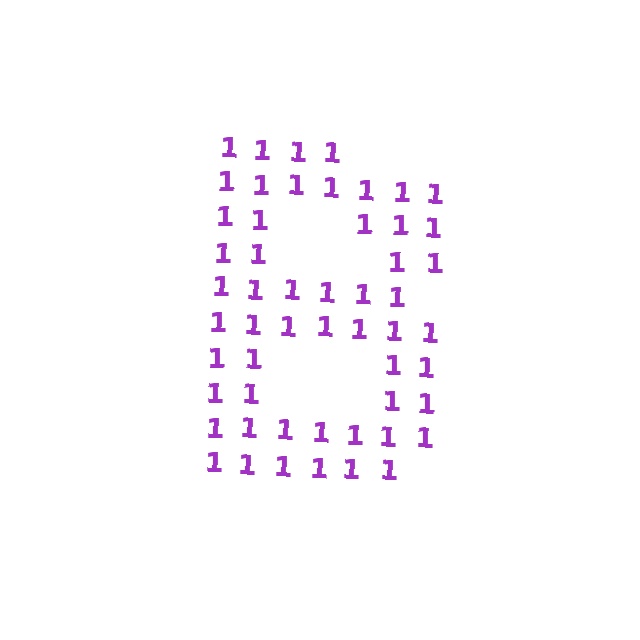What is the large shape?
The large shape is the letter B.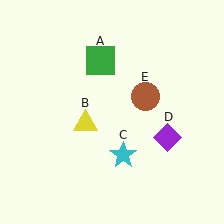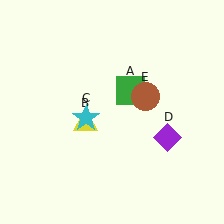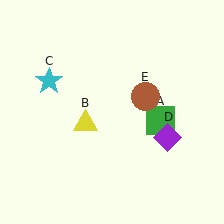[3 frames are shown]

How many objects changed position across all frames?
2 objects changed position: green square (object A), cyan star (object C).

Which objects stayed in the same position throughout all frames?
Yellow triangle (object B) and purple diamond (object D) and brown circle (object E) remained stationary.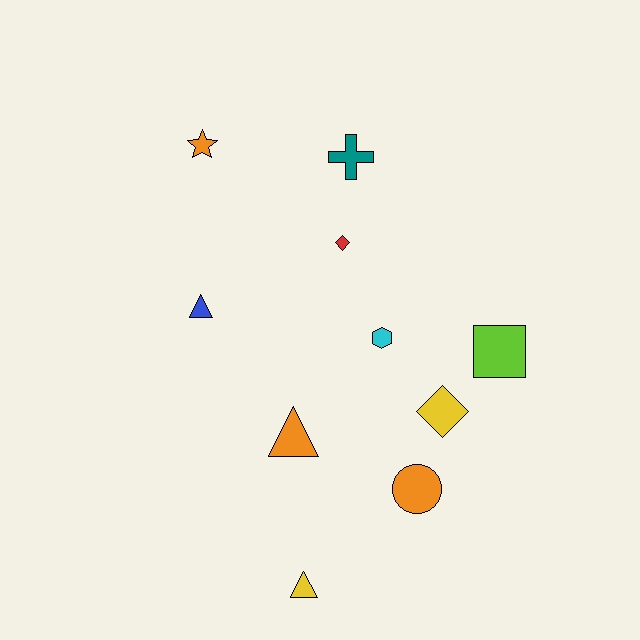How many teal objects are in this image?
There is 1 teal object.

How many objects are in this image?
There are 10 objects.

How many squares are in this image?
There is 1 square.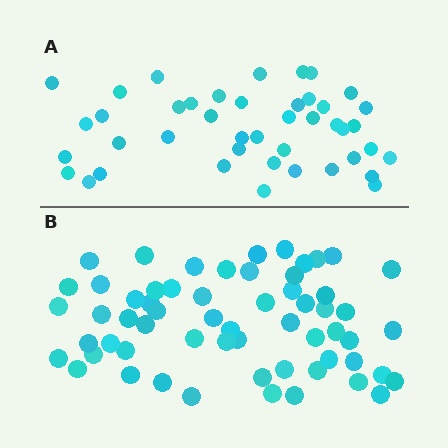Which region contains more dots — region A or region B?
Region B (the bottom region) has more dots.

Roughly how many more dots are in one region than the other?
Region B has approximately 15 more dots than region A.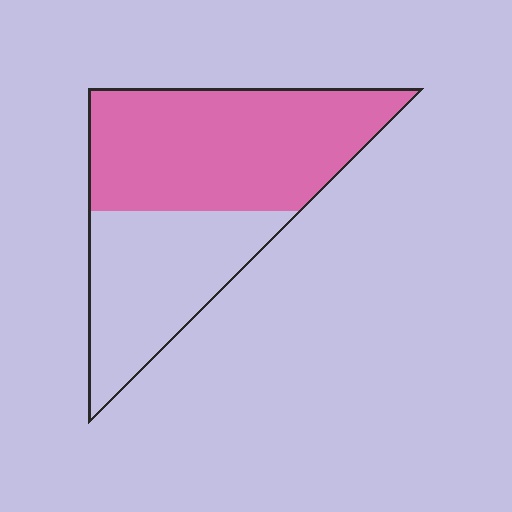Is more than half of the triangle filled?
Yes.